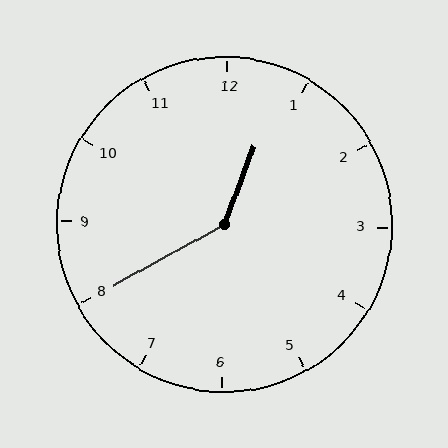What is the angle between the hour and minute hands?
Approximately 140 degrees.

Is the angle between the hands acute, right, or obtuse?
It is obtuse.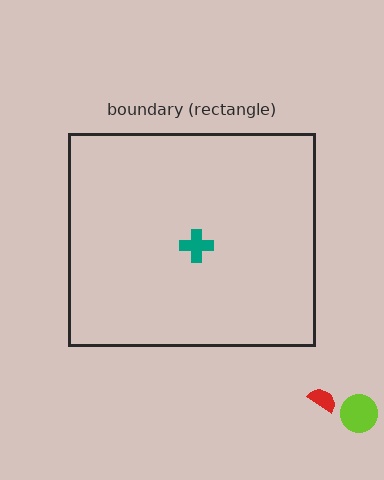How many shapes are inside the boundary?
1 inside, 2 outside.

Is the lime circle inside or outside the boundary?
Outside.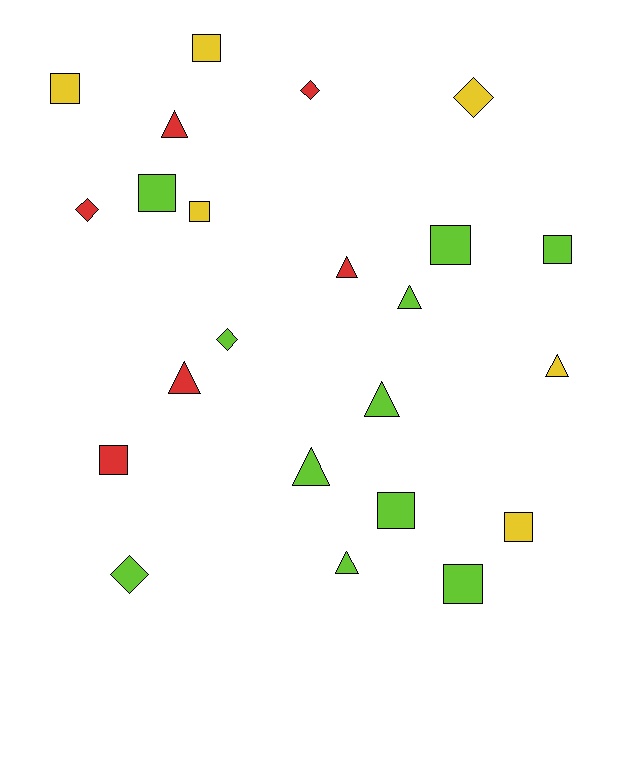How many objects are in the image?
There are 23 objects.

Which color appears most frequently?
Lime, with 11 objects.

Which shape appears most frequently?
Square, with 10 objects.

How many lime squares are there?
There are 5 lime squares.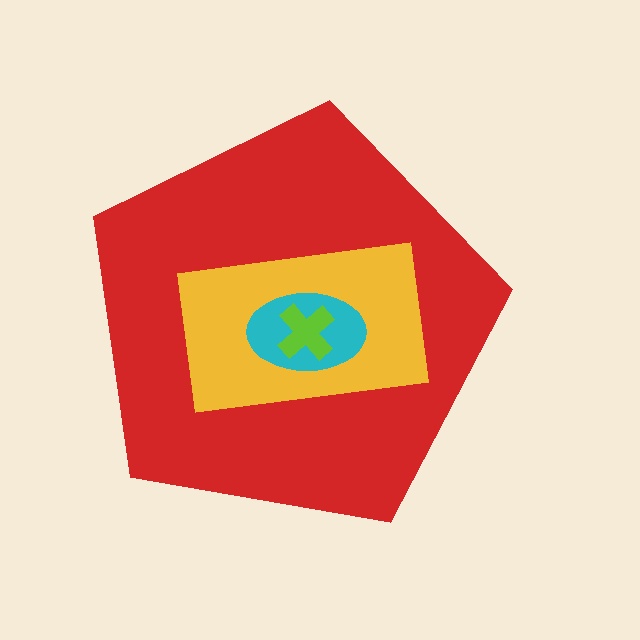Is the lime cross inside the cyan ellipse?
Yes.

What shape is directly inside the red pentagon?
The yellow rectangle.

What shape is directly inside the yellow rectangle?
The cyan ellipse.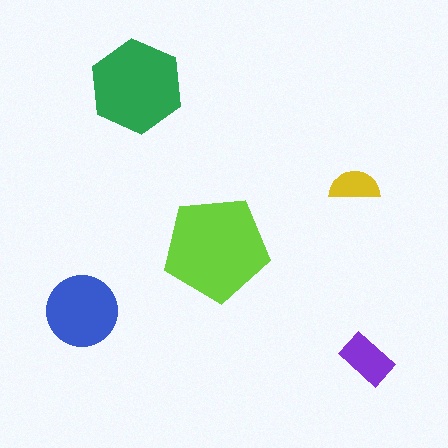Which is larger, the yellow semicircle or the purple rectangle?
The purple rectangle.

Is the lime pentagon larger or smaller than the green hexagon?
Larger.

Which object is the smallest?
The yellow semicircle.